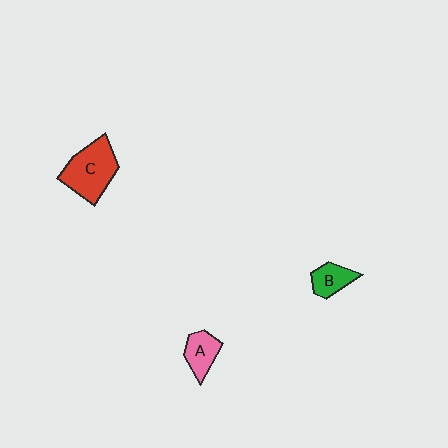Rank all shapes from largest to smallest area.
From largest to smallest: C (red), A (pink), B (green).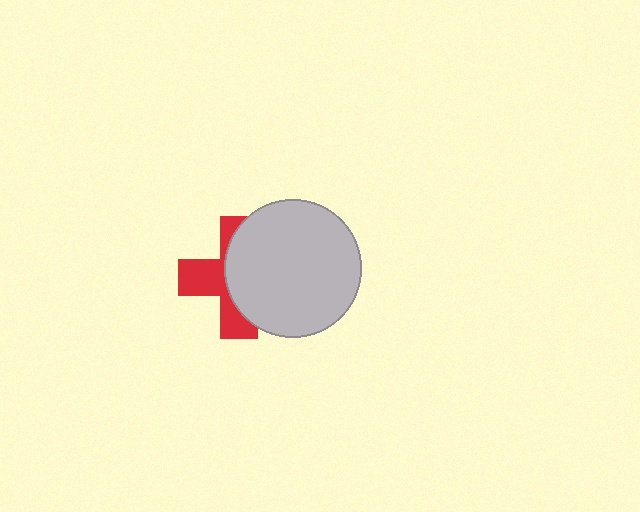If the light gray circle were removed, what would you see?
You would see the complete red cross.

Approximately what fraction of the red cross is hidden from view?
Roughly 56% of the red cross is hidden behind the light gray circle.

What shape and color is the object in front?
The object in front is a light gray circle.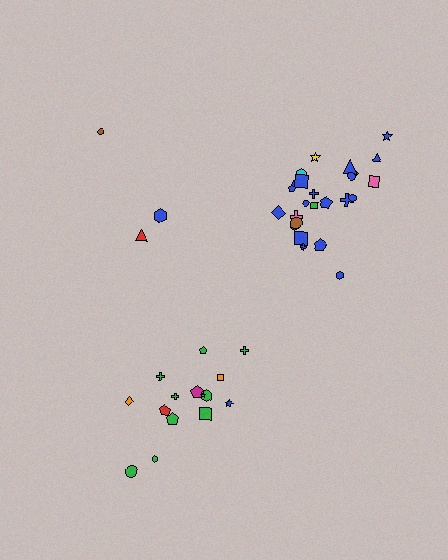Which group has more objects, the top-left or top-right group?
The top-right group.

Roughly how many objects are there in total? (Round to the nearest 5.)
Roughly 45 objects in total.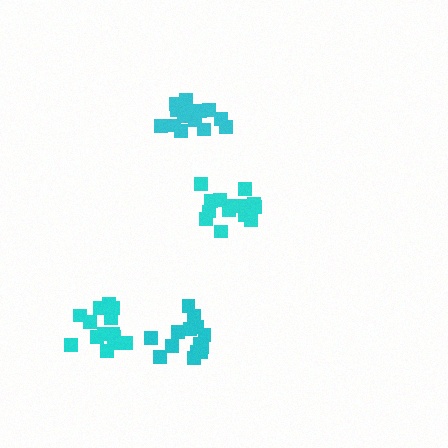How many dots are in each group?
Group 1: 14 dots, Group 2: 16 dots, Group 3: 19 dots, Group 4: 14 dots (63 total).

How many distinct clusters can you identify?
There are 4 distinct clusters.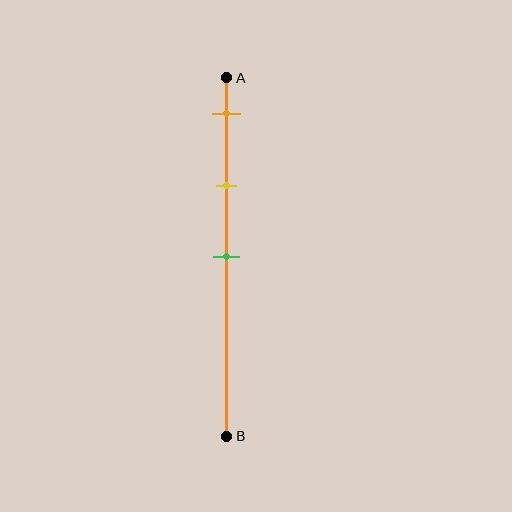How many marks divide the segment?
There are 3 marks dividing the segment.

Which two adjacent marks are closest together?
The orange and yellow marks are the closest adjacent pair.